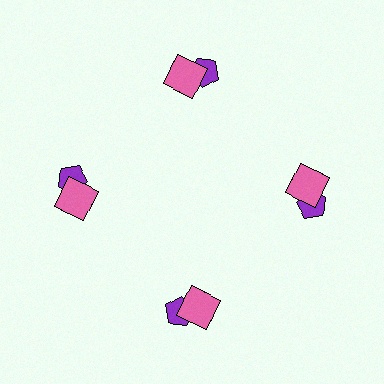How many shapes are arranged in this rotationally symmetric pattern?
There are 8 shapes, arranged in 4 groups of 2.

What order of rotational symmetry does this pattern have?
This pattern has 4-fold rotational symmetry.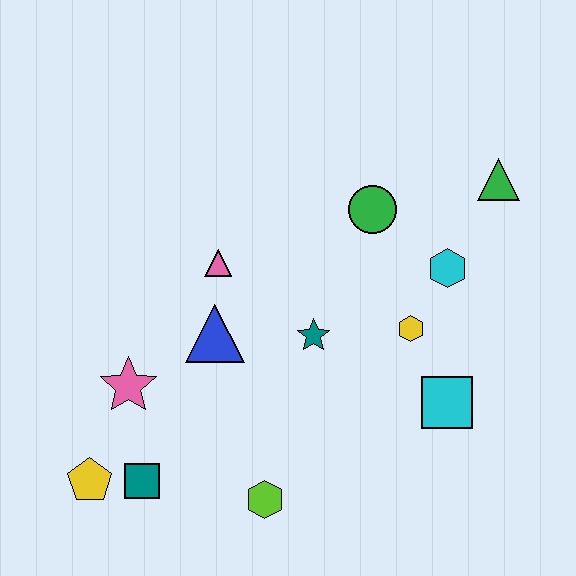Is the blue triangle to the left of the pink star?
No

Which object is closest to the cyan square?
The yellow hexagon is closest to the cyan square.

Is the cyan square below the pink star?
Yes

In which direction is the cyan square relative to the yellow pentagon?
The cyan square is to the right of the yellow pentagon.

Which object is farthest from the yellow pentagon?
The green triangle is farthest from the yellow pentagon.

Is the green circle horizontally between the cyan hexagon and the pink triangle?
Yes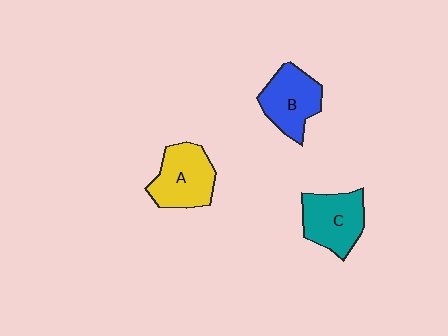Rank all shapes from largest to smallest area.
From largest to smallest: A (yellow), C (teal), B (blue).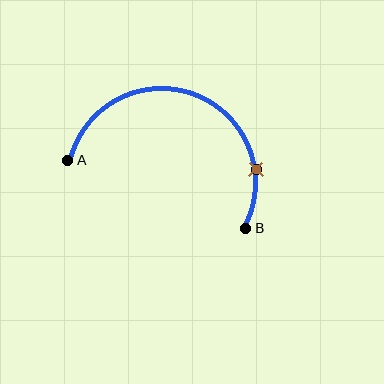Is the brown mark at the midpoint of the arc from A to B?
No. The brown mark lies on the arc but is closer to endpoint B. The arc midpoint would be at the point on the curve equidistant along the arc from both A and B.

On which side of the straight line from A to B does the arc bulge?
The arc bulges above the straight line connecting A and B.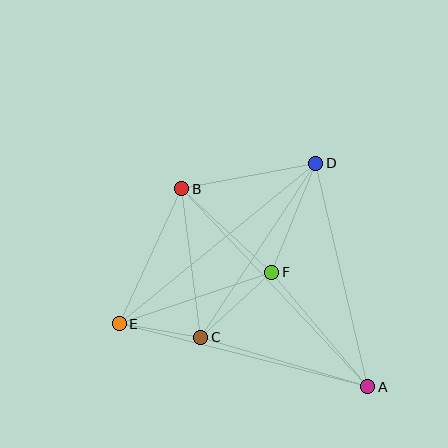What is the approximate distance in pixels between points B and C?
The distance between B and C is approximately 149 pixels.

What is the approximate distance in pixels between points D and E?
The distance between D and E is approximately 254 pixels.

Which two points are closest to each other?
Points C and E are closest to each other.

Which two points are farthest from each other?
Points A and B are farthest from each other.